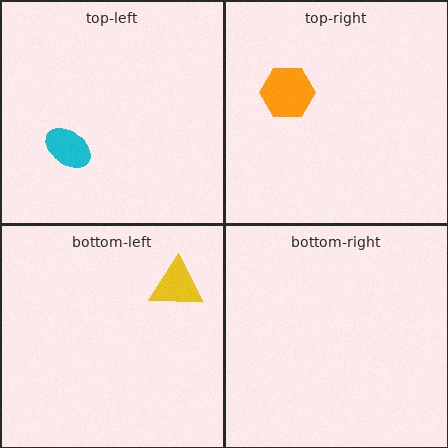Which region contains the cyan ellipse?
The top-left region.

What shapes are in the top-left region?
The cyan ellipse.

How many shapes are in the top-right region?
1.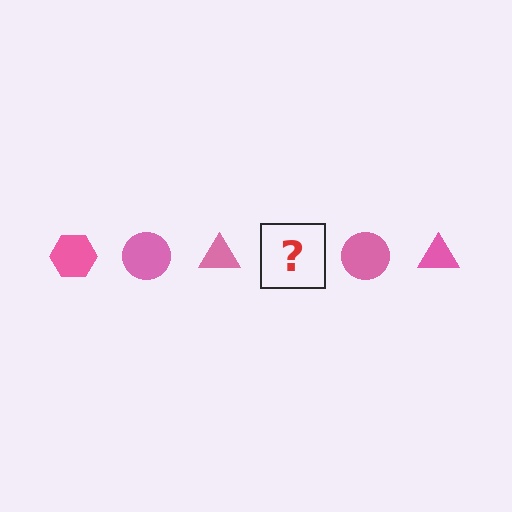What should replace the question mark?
The question mark should be replaced with a pink hexagon.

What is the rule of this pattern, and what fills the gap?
The rule is that the pattern cycles through hexagon, circle, triangle shapes in pink. The gap should be filled with a pink hexagon.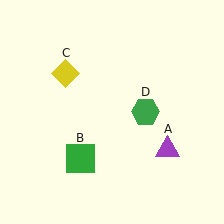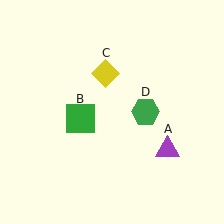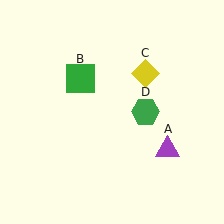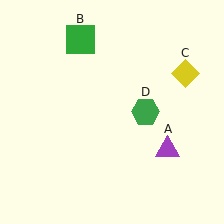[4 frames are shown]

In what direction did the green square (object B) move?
The green square (object B) moved up.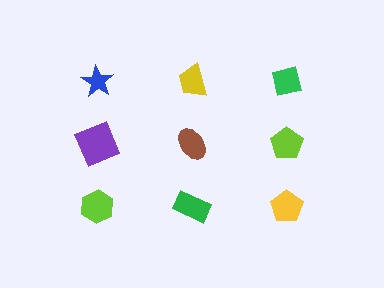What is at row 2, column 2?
A brown ellipse.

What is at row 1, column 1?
A blue star.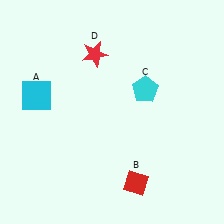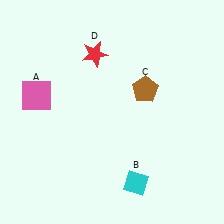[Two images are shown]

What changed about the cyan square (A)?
In Image 1, A is cyan. In Image 2, it changed to pink.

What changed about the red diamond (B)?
In Image 1, B is red. In Image 2, it changed to cyan.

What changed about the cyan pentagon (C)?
In Image 1, C is cyan. In Image 2, it changed to brown.